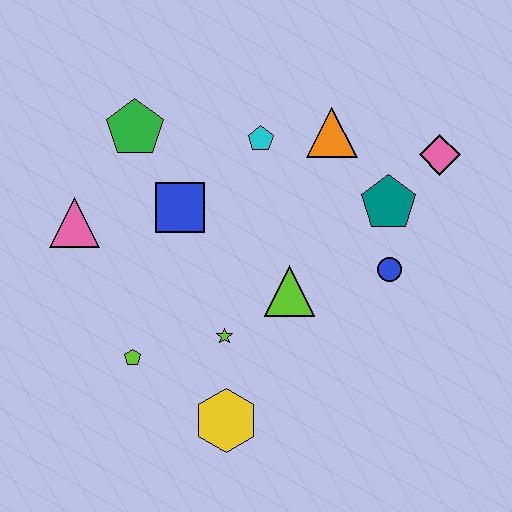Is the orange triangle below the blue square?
No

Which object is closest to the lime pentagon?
The lime star is closest to the lime pentagon.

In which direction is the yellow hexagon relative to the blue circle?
The yellow hexagon is to the left of the blue circle.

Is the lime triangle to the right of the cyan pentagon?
Yes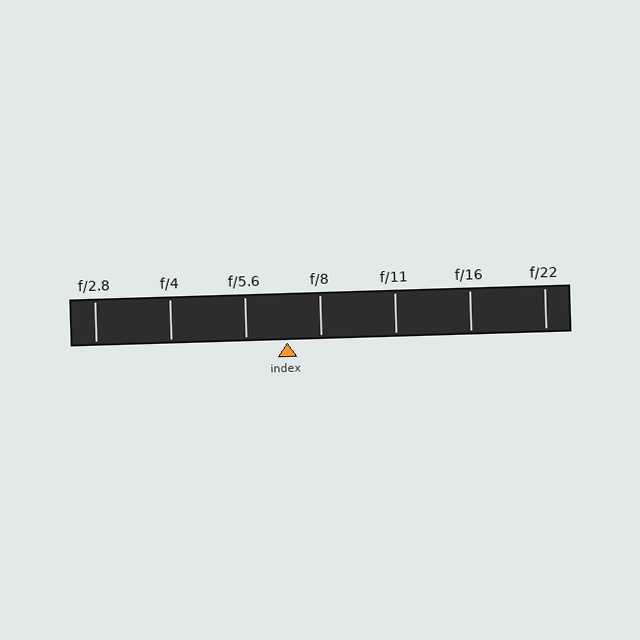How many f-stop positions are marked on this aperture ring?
There are 7 f-stop positions marked.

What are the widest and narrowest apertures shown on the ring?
The widest aperture shown is f/2.8 and the narrowest is f/22.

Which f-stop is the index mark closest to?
The index mark is closest to f/8.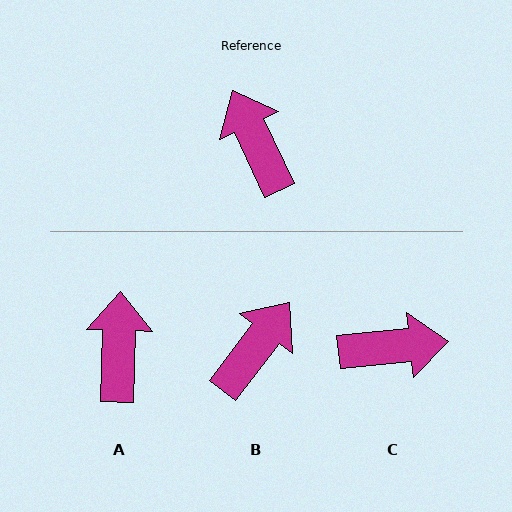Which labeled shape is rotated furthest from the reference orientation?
C, about 109 degrees away.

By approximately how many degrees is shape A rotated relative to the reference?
Approximately 27 degrees clockwise.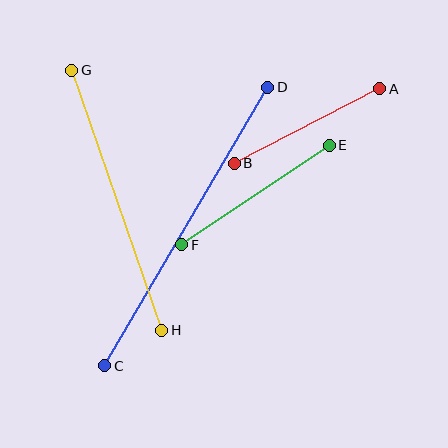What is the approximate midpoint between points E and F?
The midpoint is at approximately (256, 195) pixels.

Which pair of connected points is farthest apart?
Points C and D are farthest apart.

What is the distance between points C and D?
The distance is approximately 322 pixels.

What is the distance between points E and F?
The distance is approximately 178 pixels.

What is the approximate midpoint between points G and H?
The midpoint is at approximately (117, 200) pixels.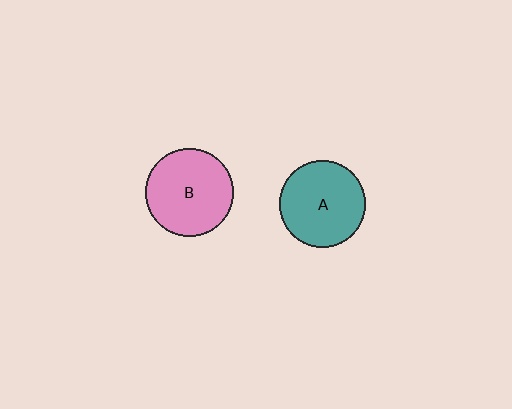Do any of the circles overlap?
No, none of the circles overlap.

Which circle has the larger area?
Circle B (pink).